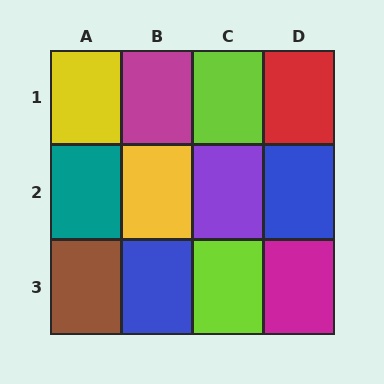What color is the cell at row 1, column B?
Magenta.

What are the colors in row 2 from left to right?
Teal, yellow, purple, blue.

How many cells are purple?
1 cell is purple.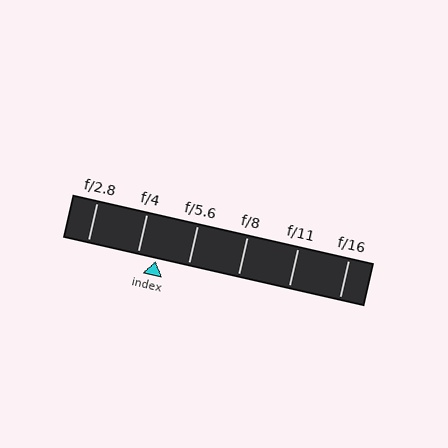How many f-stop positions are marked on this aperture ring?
There are 6 f-stop positions marked.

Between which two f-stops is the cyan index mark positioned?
The index mark is between f/4 and f/5.6.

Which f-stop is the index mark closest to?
The index mark is closest to f/4.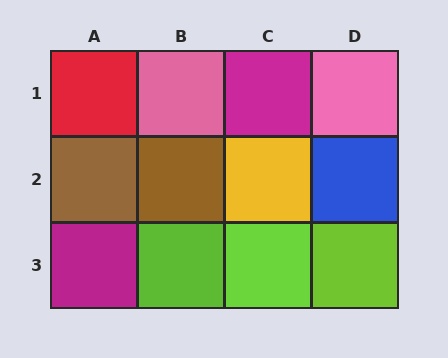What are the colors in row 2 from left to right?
Brown, brown, yellow, blue.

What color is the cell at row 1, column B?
Pink.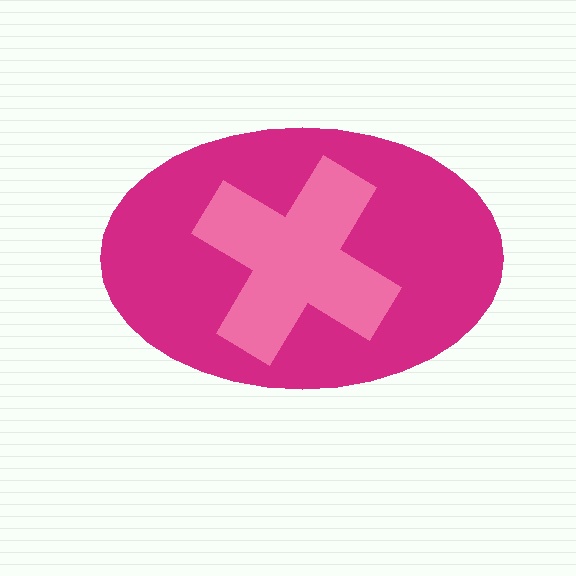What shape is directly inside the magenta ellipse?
The pink cross.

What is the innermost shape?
The pink cross.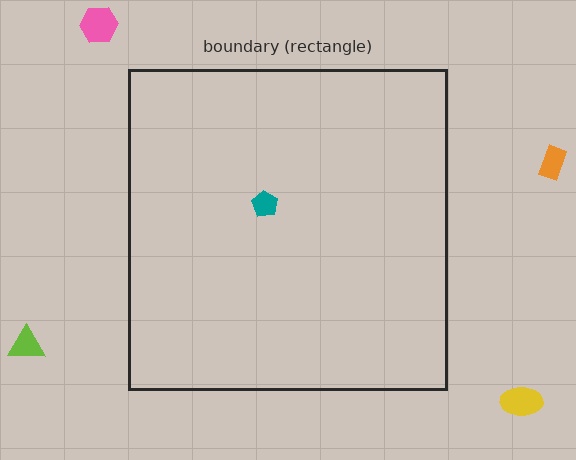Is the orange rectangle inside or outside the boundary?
Outside.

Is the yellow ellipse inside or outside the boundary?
Outside.